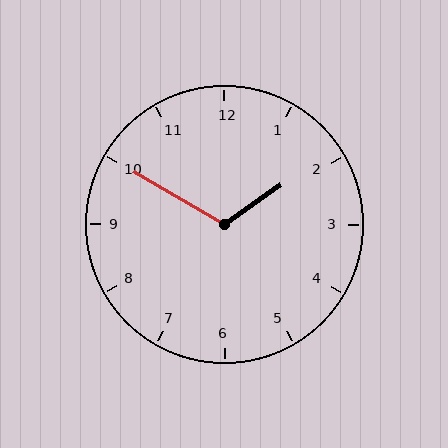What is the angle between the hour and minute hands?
Approximately 115 degrees.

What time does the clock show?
1:50.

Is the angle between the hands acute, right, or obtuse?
It is obtuse.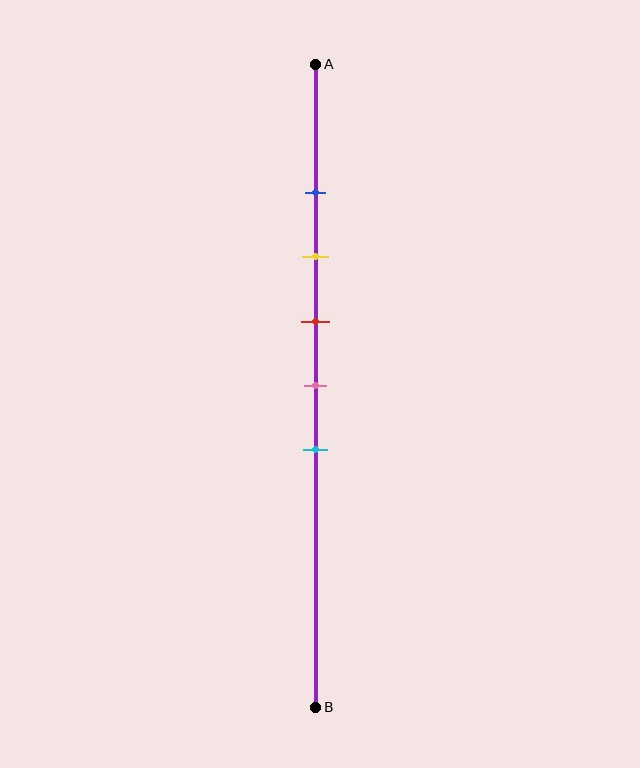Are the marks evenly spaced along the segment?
Yes, the marks are approximately evenly spaced.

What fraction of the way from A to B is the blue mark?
The blue mark is approximately 20% (0.2) of the way from A to B.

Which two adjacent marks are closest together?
The blue and yellow marks are the closest adjacent pair.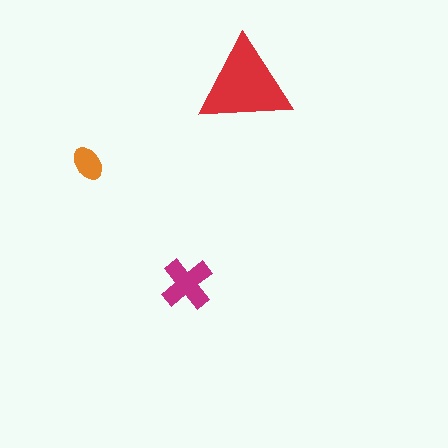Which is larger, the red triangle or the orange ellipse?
The red triangle.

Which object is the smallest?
The orange ellipse.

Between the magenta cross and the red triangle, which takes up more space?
The red triangle.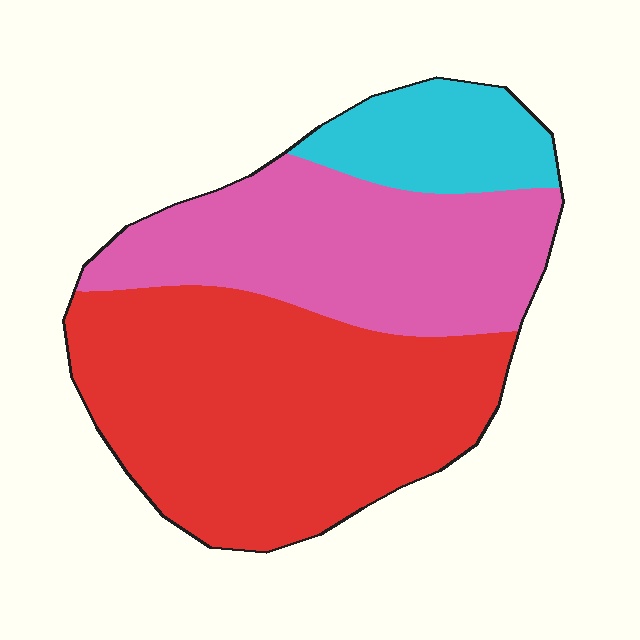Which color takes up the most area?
Red, at roughly 50%.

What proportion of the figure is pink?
Pink covers about 35% of the figure.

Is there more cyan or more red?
Red.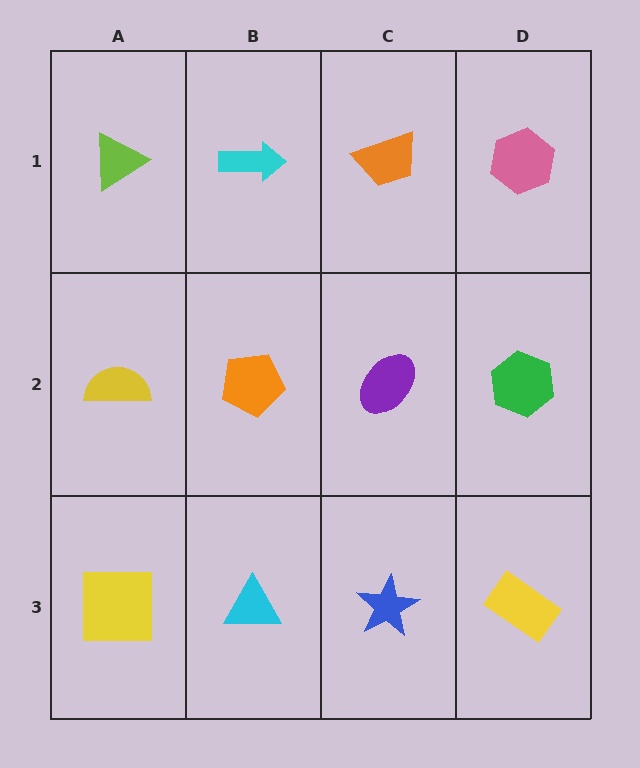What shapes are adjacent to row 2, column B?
A cyan arrow (row 1, column B), a cyan triangle (row 3, column B), a yellow semicircle (row 2, column A), a purple ellipse (row 2, column C).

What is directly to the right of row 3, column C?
A yellow rectangle.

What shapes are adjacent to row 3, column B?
An orange pentagon (row 2, column B), a yellow square (row 3, column A), a blue star (row 3, column C).